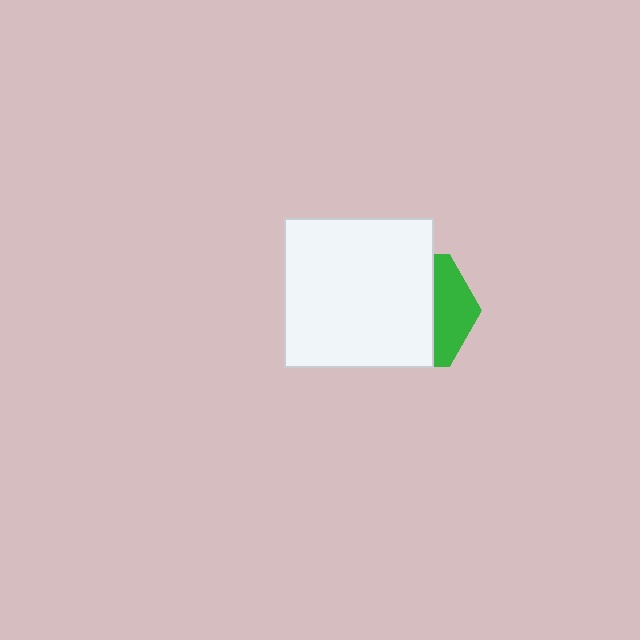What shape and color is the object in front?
The object in front is a white square.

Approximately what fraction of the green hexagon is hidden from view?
Roughly 67% of the green hexagon is hidden behind the white square.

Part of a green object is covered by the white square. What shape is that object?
It is a hexagon.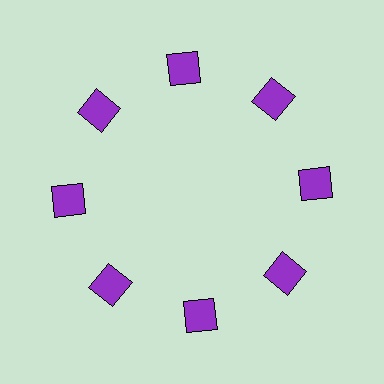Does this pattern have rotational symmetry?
Yes, this pattern has 8-fold rotational symmetry. It looks the same after rotating 45 degrees around the center.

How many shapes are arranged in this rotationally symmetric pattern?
There are 8 shapes, arranged in 8 groups of 1.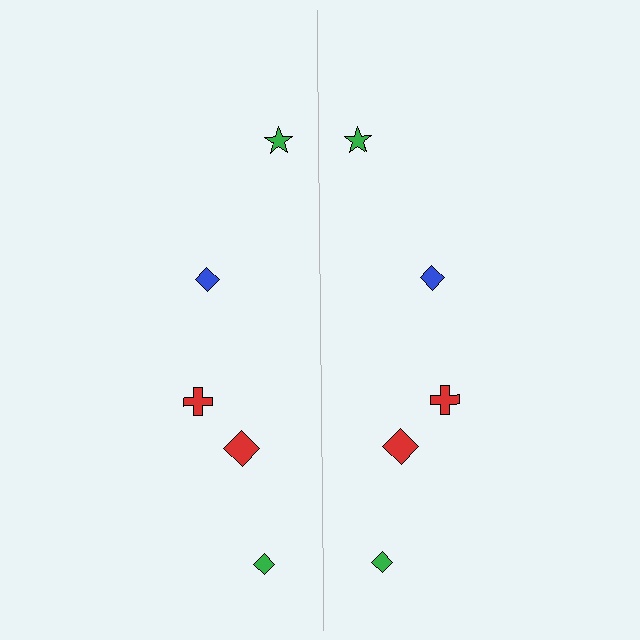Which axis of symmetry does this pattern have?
The pattern has a vertical axis of symmetry running through the center of the image.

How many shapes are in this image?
There are 10 shapes in this image.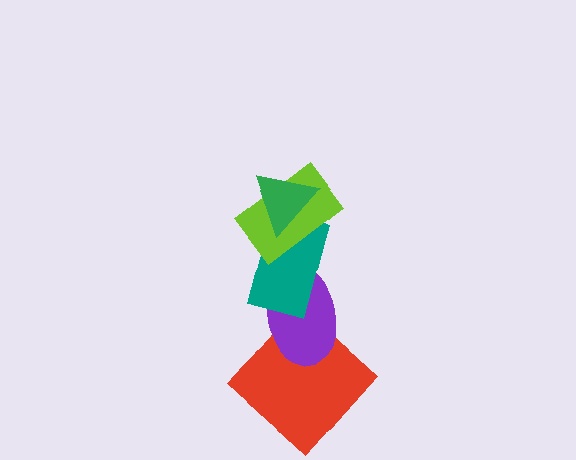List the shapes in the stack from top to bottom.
From top to bottom: the green triangle, the lime rectangle, the teal rectangle, the purple ellipse, the red diamond.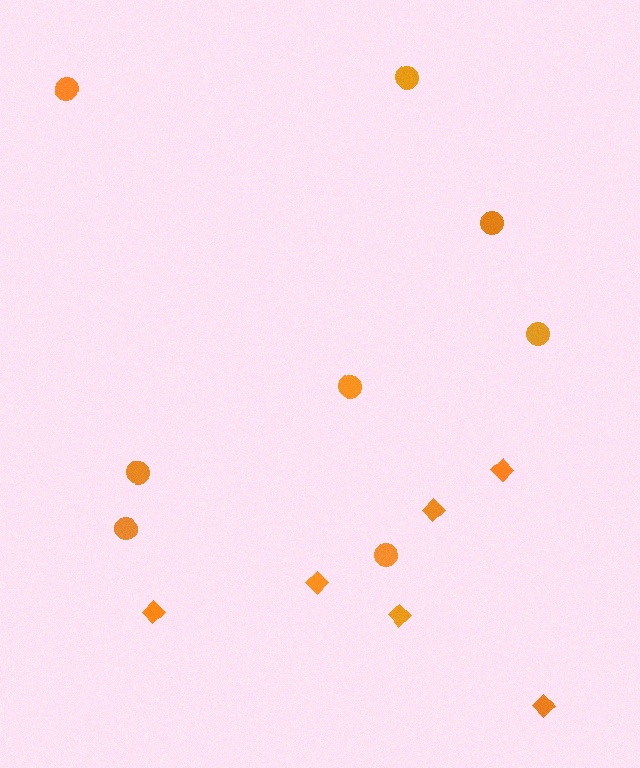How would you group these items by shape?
There are 2 groups: one group of circles (8) and one group of diamonds (6).